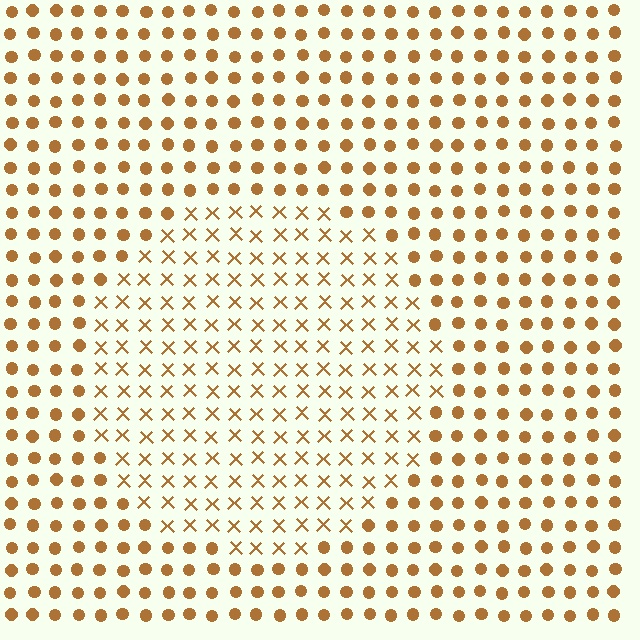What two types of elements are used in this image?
The image uses X marks inside the circle region and circles outside it.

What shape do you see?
I see a circle.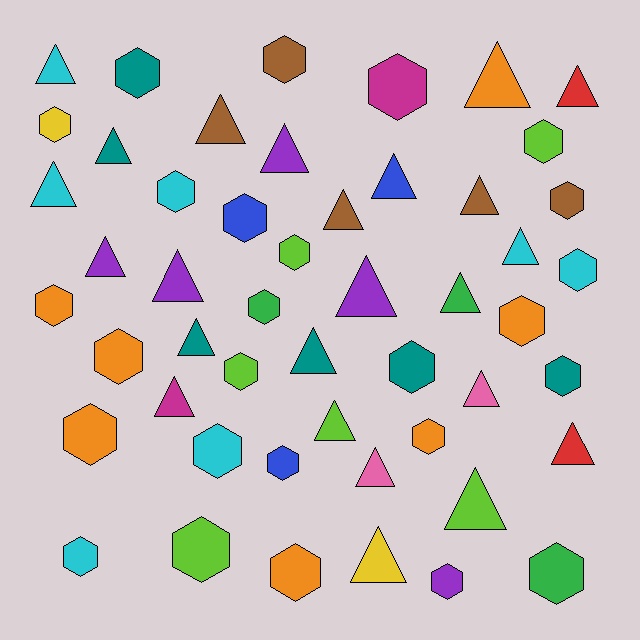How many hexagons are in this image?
There are 26 hexagons.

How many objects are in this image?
There are 50 objects.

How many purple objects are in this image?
There are 5 purple objects.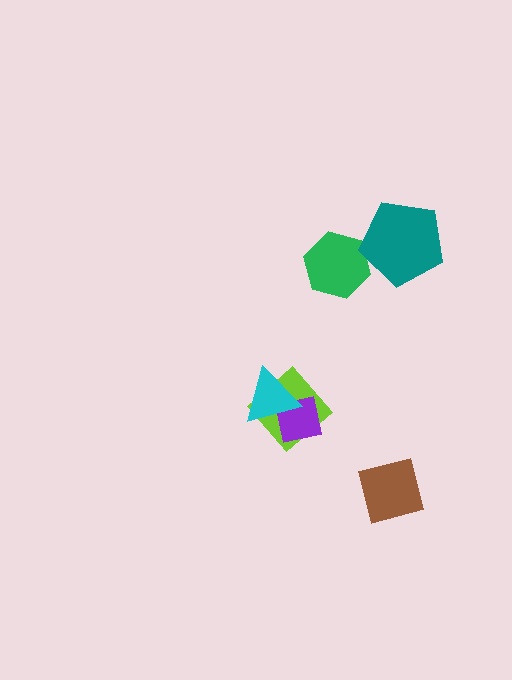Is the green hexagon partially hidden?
Yes, it is partially covered by another shape.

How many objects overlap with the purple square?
2 objects overlap with the purple square.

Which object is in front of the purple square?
The cyan triangle is in front of the purple square.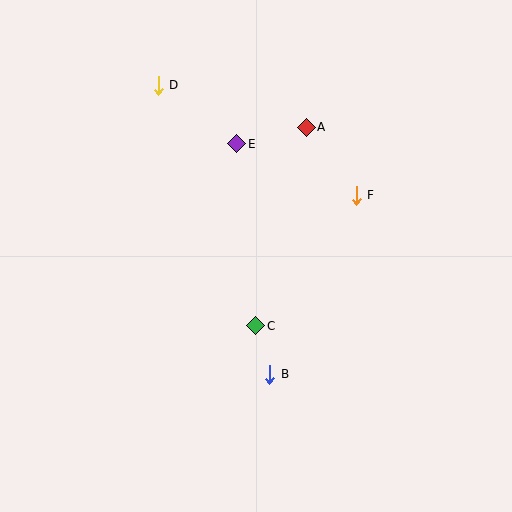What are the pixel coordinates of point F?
Point F is at (356, 195).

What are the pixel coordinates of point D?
Point D is at (158, 85).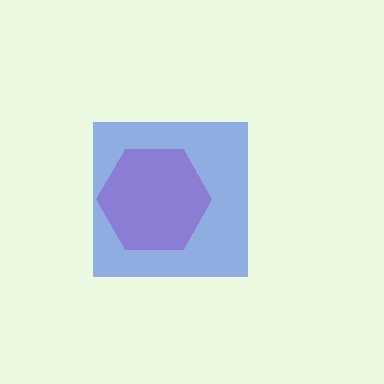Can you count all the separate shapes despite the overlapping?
Yes, there are 2 separate shapes.